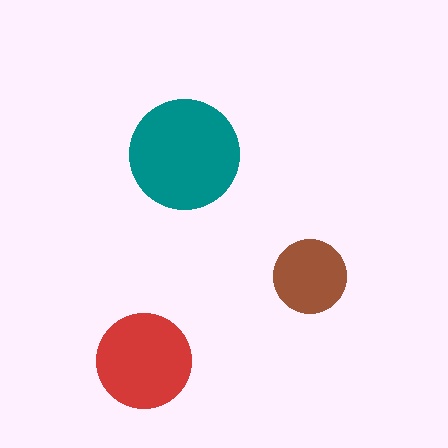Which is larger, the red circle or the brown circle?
The red one.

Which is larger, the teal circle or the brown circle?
The teal one.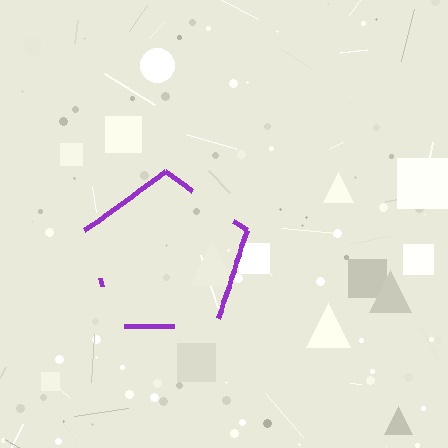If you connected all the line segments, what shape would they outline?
They would outline a pentagon.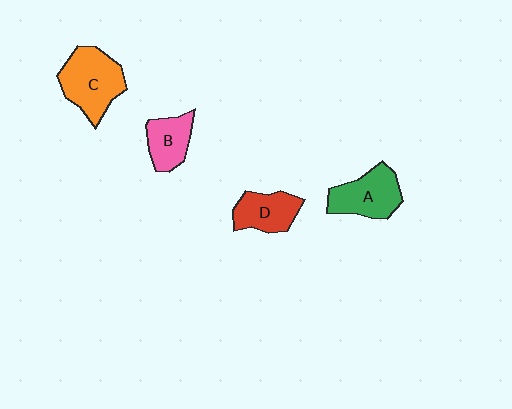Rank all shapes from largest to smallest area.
From largest to smallest: C (orange), A (green), D (red), B (pink).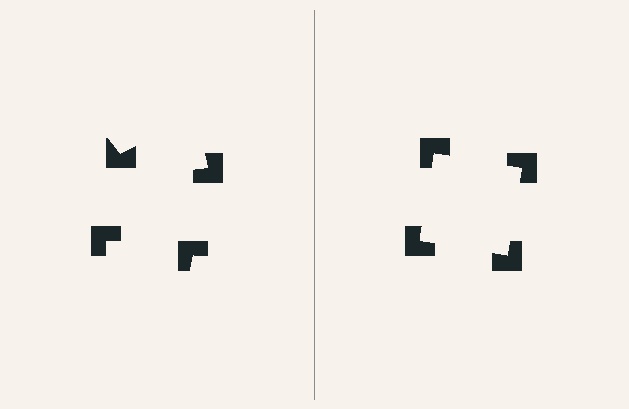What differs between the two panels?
The notched squares are positioned identically on both sides; only the wedge orientations differ. On the right they align to a square; on the left they are misaligned.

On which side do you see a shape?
An illusory square appears on the right side. On the left side the wedge cuts are rotated, so no coherent shape forms.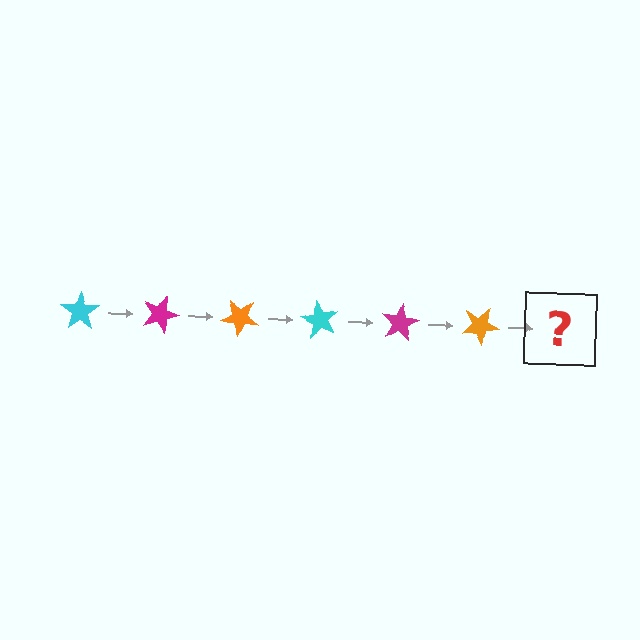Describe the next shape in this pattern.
It should be a cyan star, rotated 120 degrees from the start.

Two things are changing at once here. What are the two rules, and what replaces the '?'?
The two rules are that it rotates 20 degrees each step and the color cycles through cyan, magenta, and orange. The '?' should be a cyan star, rotated 120 degrees from the start.